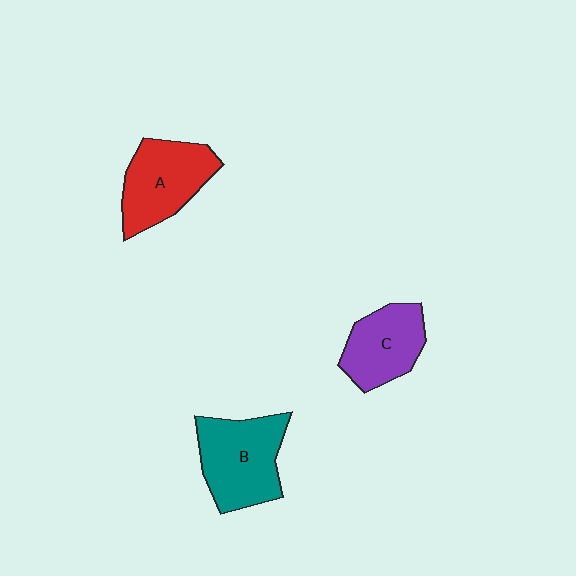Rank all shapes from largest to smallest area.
From largest to smallest: B (teal), A (red), C (purple).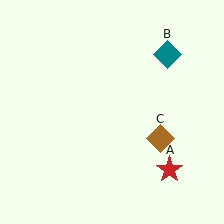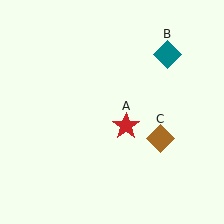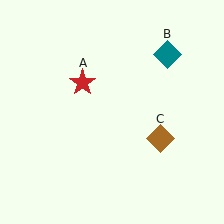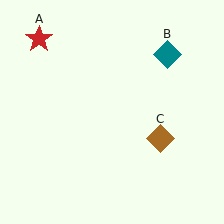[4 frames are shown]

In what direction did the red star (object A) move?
The red star (object A) moved up and to the left.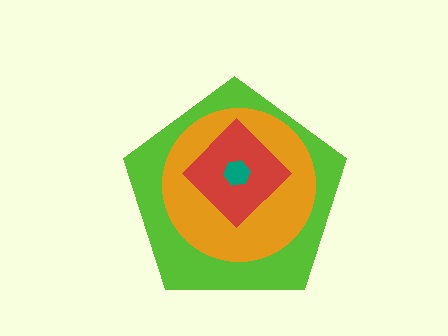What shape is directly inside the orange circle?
The red diamond.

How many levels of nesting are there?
4.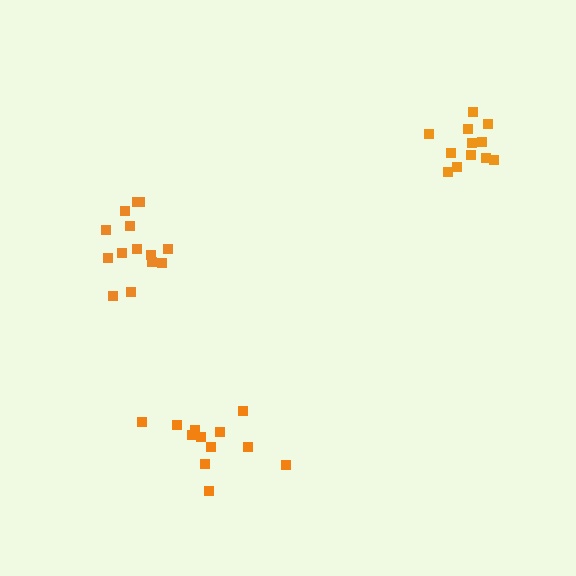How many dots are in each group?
Group 1: 12 dots, Group 2: 14 dots, Group 3: 12 dots (38 total).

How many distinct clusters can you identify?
There are 3 distinct clusters.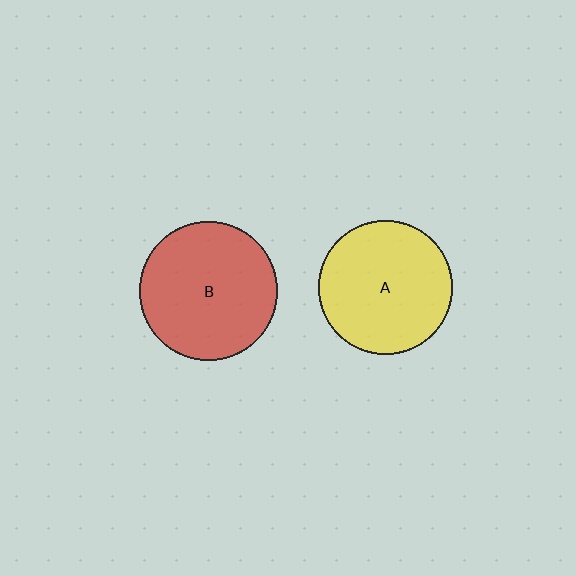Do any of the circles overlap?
No, none of the circles overlap.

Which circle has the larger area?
Circle B (red).